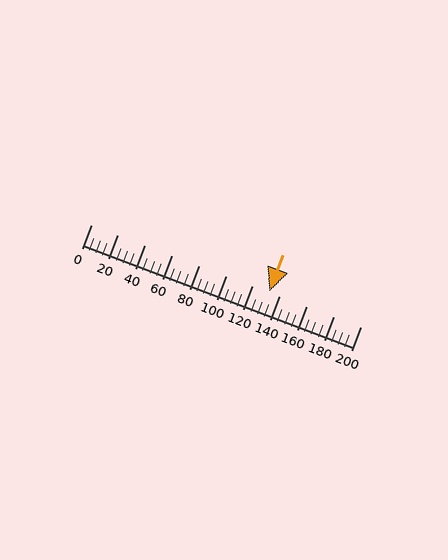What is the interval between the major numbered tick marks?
The major tick marks are spaced 20 units apart.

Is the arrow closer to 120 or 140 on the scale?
The arrow is closer to 140.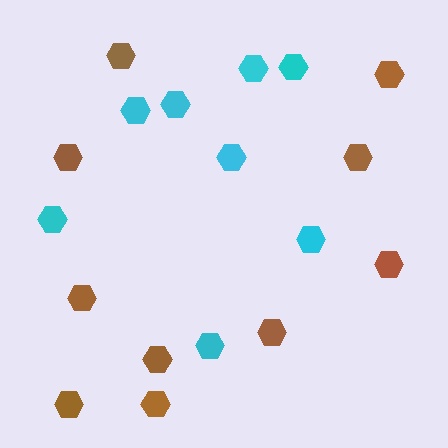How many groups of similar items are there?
There are 2 groups: one group of cyan hexagons (8) and one group of brown hexagons (10).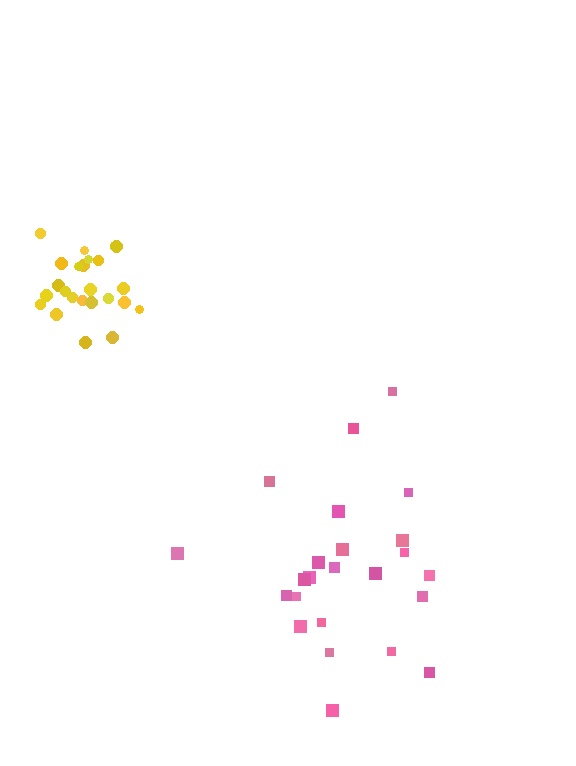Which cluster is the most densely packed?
Yellow.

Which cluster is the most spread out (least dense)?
Pink.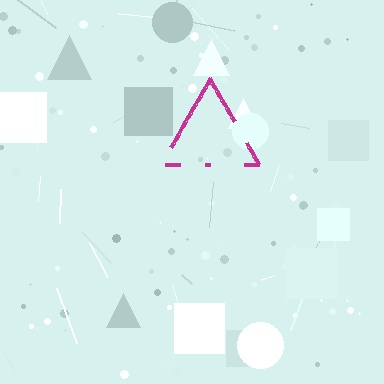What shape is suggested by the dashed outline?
The dashed outline suggests a triangle.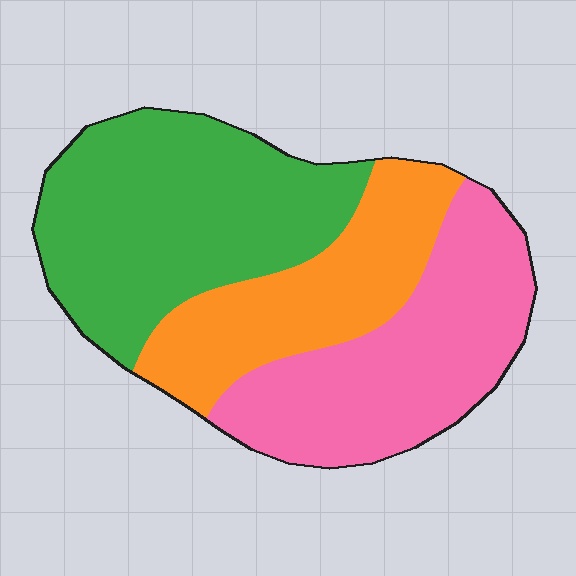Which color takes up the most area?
Green, at roughly 40%.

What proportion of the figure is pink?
Pink takes up about one third (1/3) of the figure.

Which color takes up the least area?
Orange, at roughly 25%.